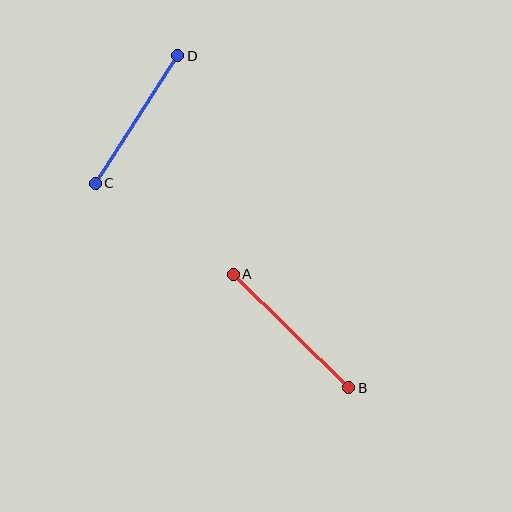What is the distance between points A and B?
The distance is approximately 162 pixels.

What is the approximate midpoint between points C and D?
The midpoint is at approximately (136, 120) pixels.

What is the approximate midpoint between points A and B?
The midpoint is at approximately (291, 331) pixels.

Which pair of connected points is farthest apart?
Points A and B are farthest apart.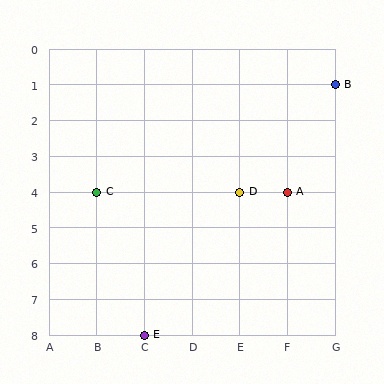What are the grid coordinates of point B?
Point B is at grid coordinates (G, 1).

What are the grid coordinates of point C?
Point C is at grid coordinates (B, 4).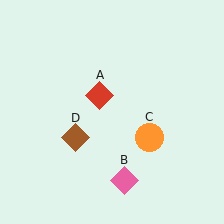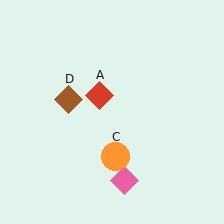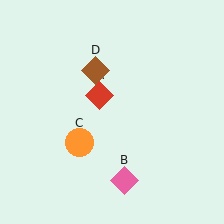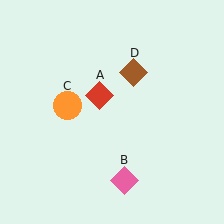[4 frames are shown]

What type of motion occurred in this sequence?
The orange circle (object C), brown diamond (object D) rotated clockwise around the center of the scene.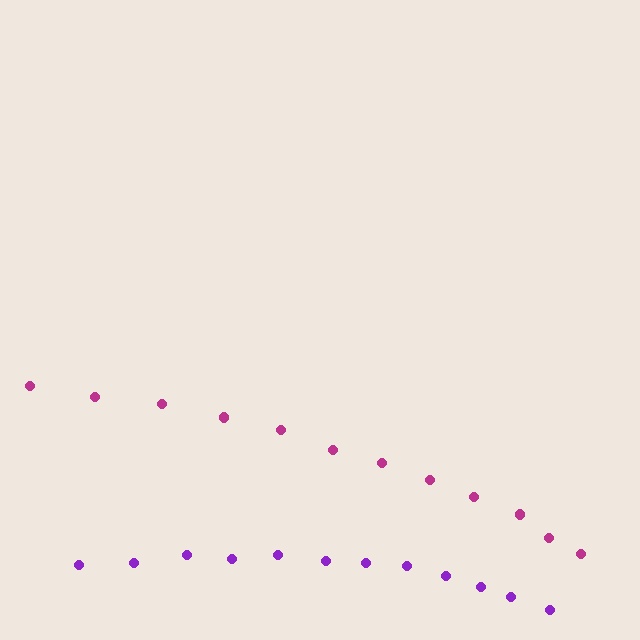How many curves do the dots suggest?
There are 2 distinct paths.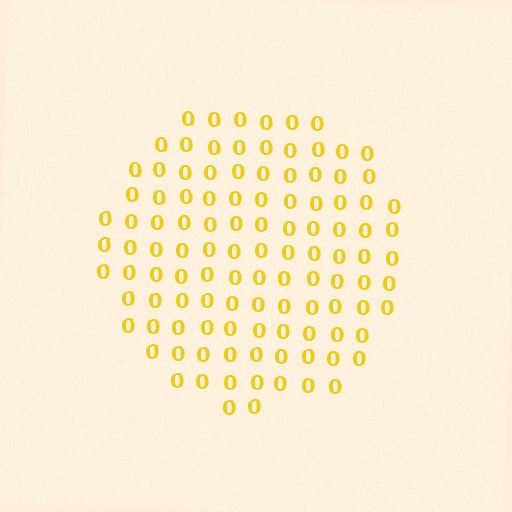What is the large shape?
The large shape is a circle.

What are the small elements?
The small elements are digit 0's.